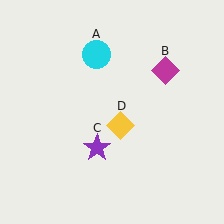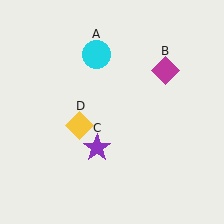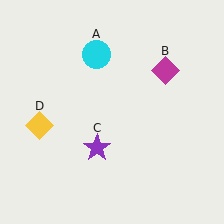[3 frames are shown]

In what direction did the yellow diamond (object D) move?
The yellow diamond (object D) moved left.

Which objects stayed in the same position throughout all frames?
Cyan circle (object A) and magenta diamond (object B) and purple star (object C) remained stationary.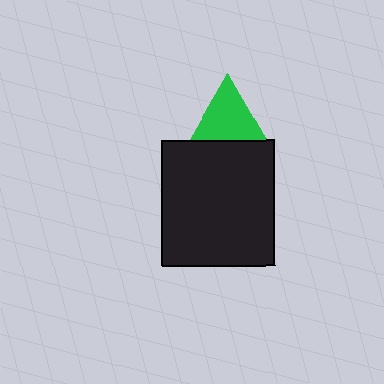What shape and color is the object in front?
The object in front is a black rectangle.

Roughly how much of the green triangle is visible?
Most of it is visible (roughly 68%).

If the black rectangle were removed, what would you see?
You would see the complete green triangle.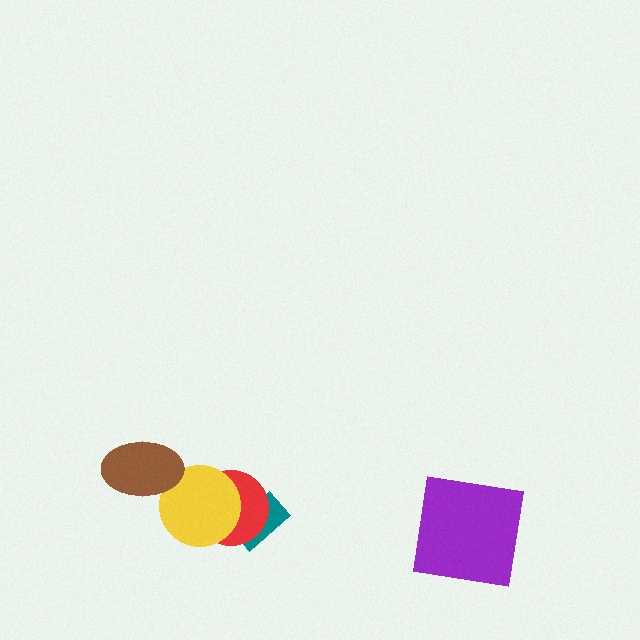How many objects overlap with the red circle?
2 objects overlap with the red circle.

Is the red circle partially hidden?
Yes, it is partially covered by another shape.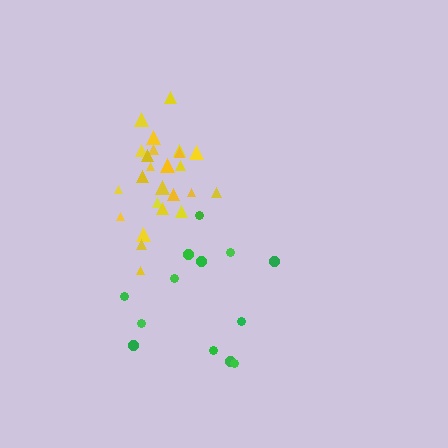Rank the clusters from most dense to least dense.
yellow, green.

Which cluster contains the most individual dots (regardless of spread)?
Yellow (25).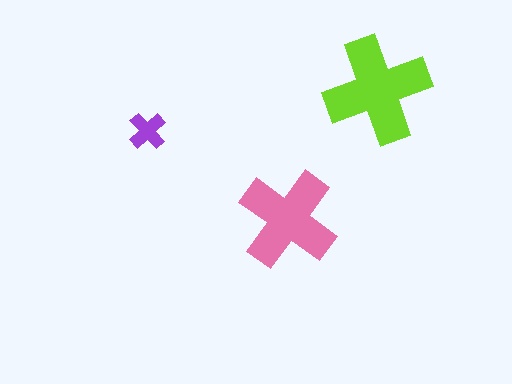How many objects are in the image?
There are 3 objects in the image.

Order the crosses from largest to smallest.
the lime one, the pink one, the purple one.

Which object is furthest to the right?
The lime cross is rightmost.